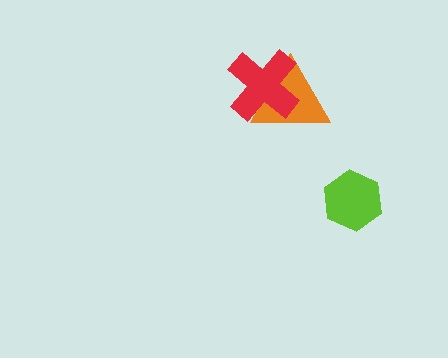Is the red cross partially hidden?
No, no other shape covers it.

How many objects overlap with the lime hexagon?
0 objects overlap with the lime hexagon.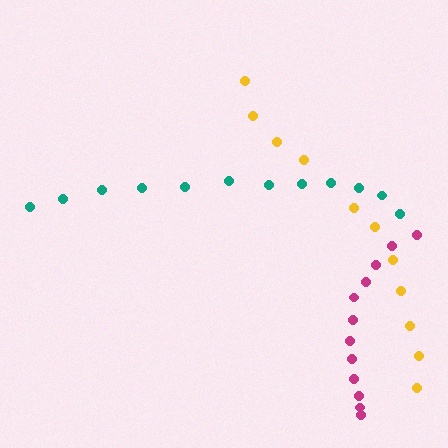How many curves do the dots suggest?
There are 3 distinct paths.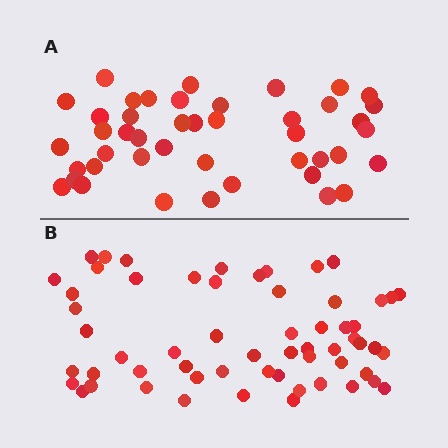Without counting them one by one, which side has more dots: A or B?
Region B (the bottom region) has more dots.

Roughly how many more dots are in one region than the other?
Region B has approximately 15 more dots than region A.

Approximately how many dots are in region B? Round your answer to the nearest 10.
About 60 dots. (The exact count is 59, which rounds to 60.)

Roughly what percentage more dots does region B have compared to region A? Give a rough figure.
About 35% more.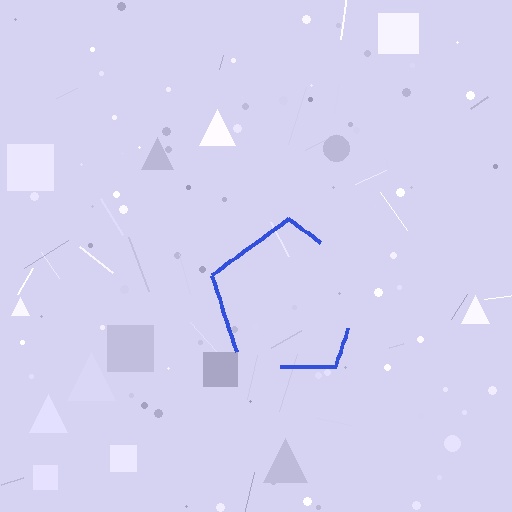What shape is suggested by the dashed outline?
The dashed outline suggests a pentagon.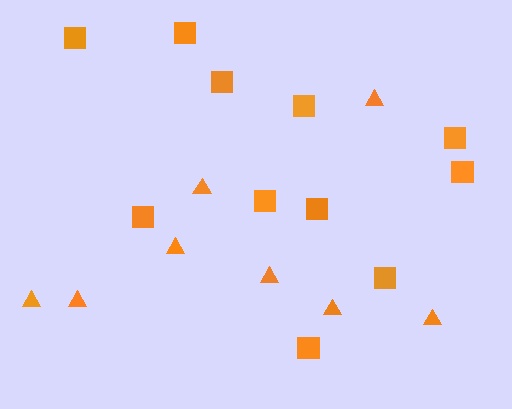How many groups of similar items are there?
There are 2 groups: one group of triangles (8) and one group of squares (11).